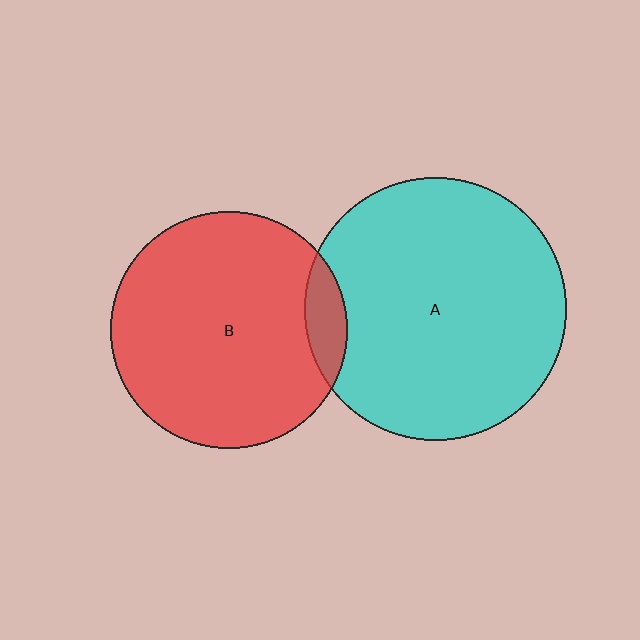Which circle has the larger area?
Circle A (cyan).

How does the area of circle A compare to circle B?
Approximately 1.2 times.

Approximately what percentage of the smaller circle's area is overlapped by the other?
Approximately 10%.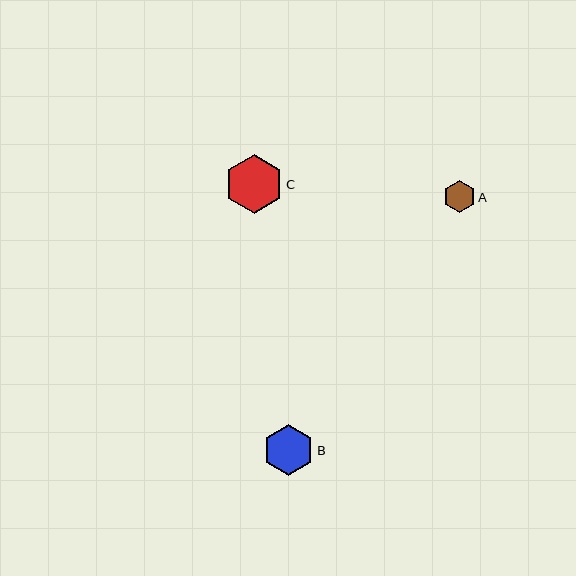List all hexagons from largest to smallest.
From largest to smallest: C, B, A.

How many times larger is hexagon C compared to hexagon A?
Hexagon C is approximately 1.9 times the size of hexagon A.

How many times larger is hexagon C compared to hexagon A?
Hexagon C is approximately 1.9 times the size of hexagon A.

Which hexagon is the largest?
Hexagon C is the largest with a size of approximately 59 pixels.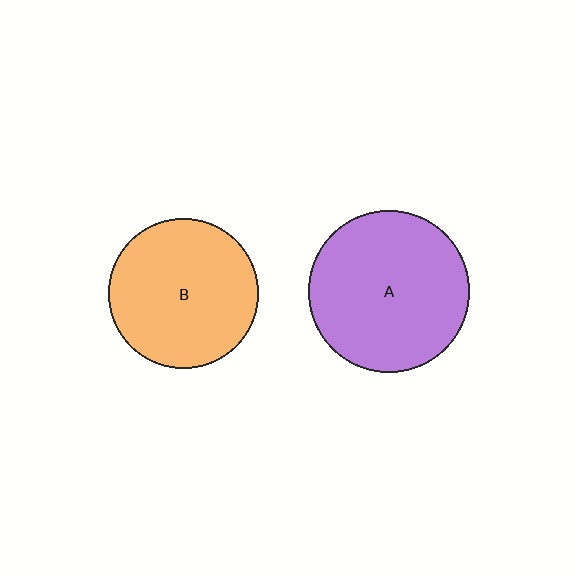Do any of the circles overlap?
No, none of the circles overlap.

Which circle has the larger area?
Circle A (purple).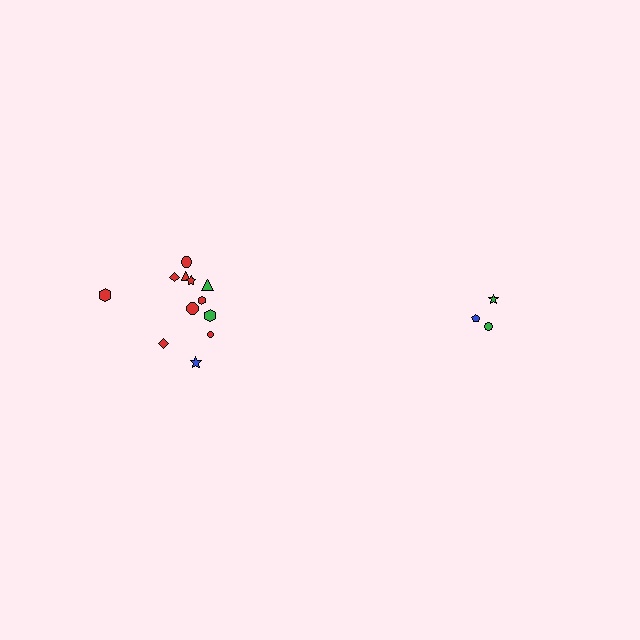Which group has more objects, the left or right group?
The left group.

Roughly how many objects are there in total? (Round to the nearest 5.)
Roughly 15 objects in total.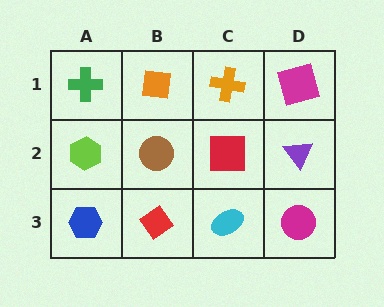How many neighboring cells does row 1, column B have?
3.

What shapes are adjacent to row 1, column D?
A purple triangle (row 2, column D), an orange cross (row 1, column C).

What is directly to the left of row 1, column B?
A green cross.